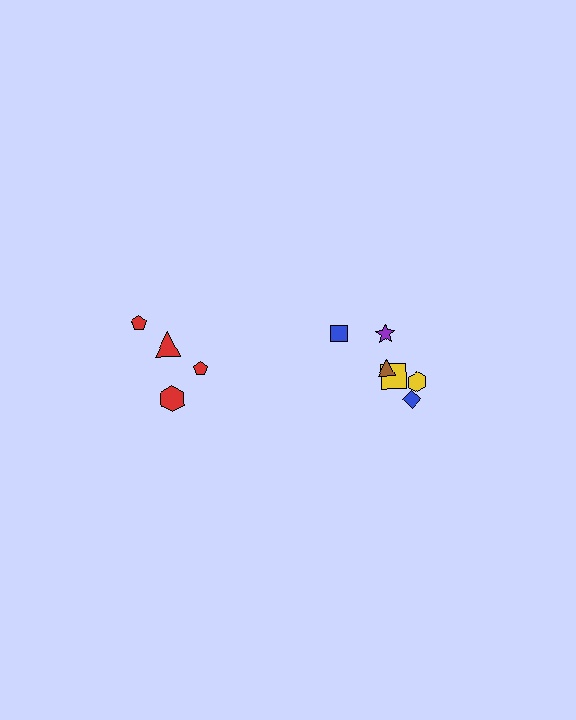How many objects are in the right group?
There are 6 objects.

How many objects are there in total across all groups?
There are 10 objects.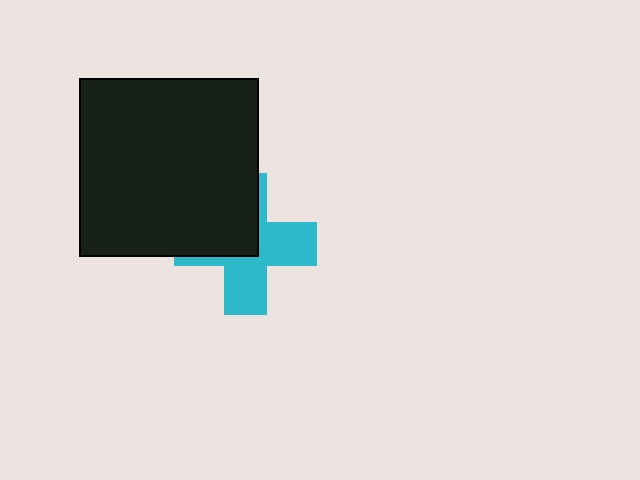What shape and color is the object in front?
The object in front is a black square.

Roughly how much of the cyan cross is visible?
About half of it is visible (roughly 55%).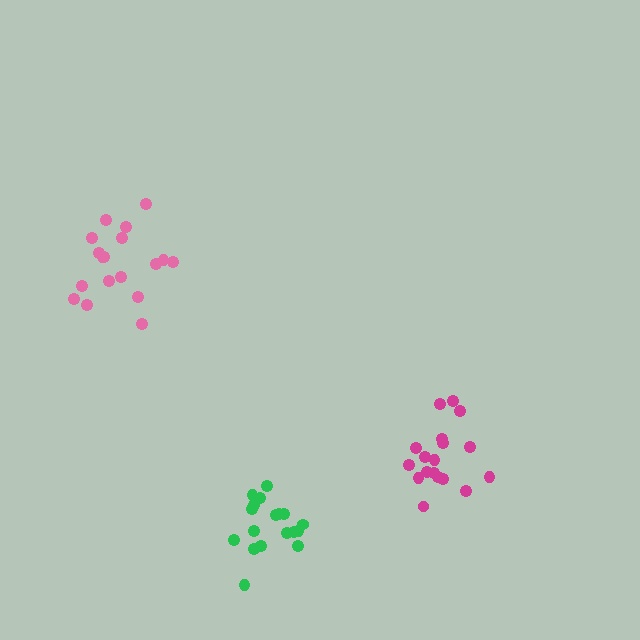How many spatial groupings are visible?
There are 3 spatial groupings.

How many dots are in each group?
Group 1: 18 dots, Group 2: 18 dots, Group 3: 18 dots (54 total).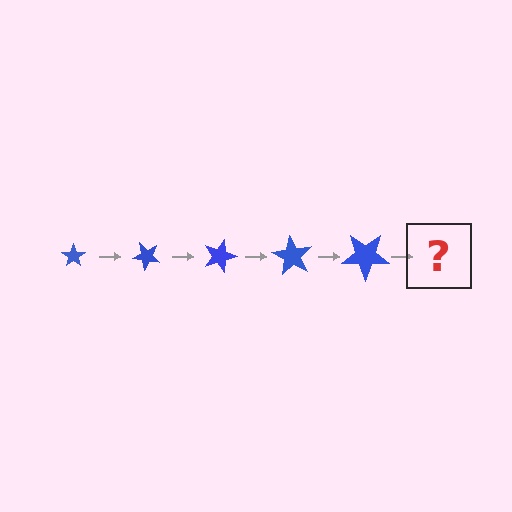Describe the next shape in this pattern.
It should be a star, larger than the previous one and rotated 225 degrees from the start.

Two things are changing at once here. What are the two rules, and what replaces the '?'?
The two rules are that the star grows larger each step and it rotates 45 degrees each step. The '?' should be a star, larger than the previous one and rotated 225 degrees from the start.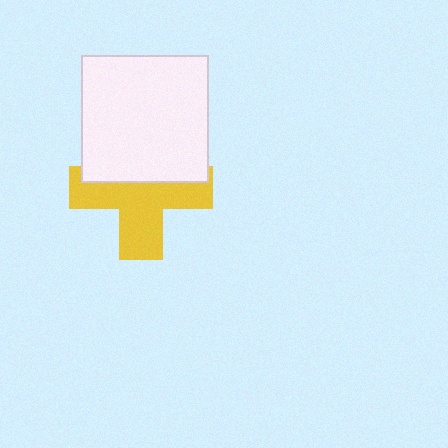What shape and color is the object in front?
The object in front is a white square.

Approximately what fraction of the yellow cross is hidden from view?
Roughly 42% of the yellow cross is hidden behind the white square.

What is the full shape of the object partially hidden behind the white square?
The partially hidden object is a yellow cross.